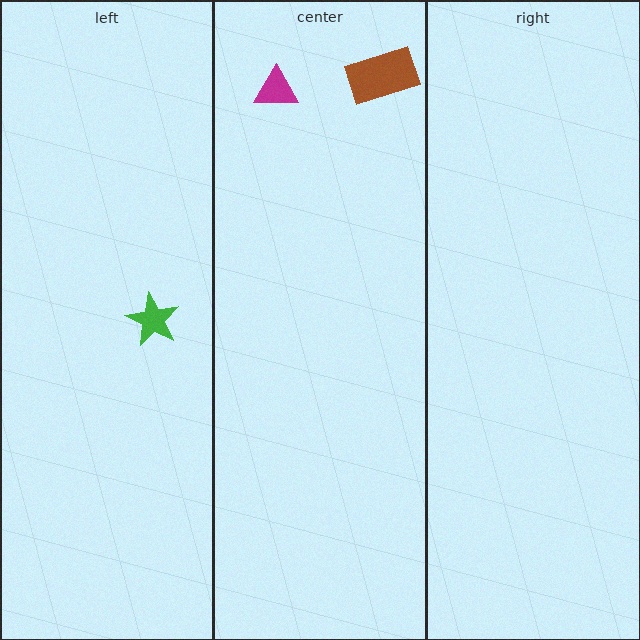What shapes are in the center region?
The brown rectangle, the magenta triangle.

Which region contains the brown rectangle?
The center region.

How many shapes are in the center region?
2.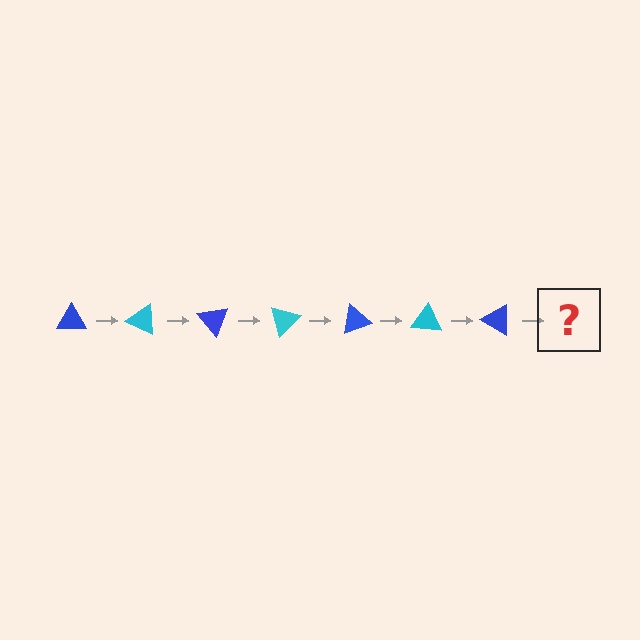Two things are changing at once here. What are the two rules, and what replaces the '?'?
The two rules are that it rotates 25 degrees each step and the color cycles through blue and cyan. The '?' should be a cyan triangle, rotated 175 degrees from the start.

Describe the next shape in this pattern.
It should be a cyan triangle, rotated 175 degrees from the start.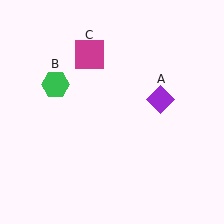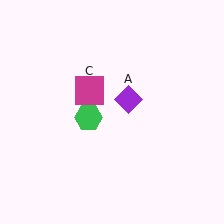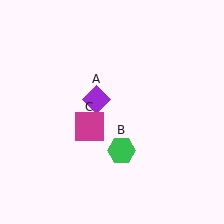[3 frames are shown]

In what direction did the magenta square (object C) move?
The magenta square (object C) moved down.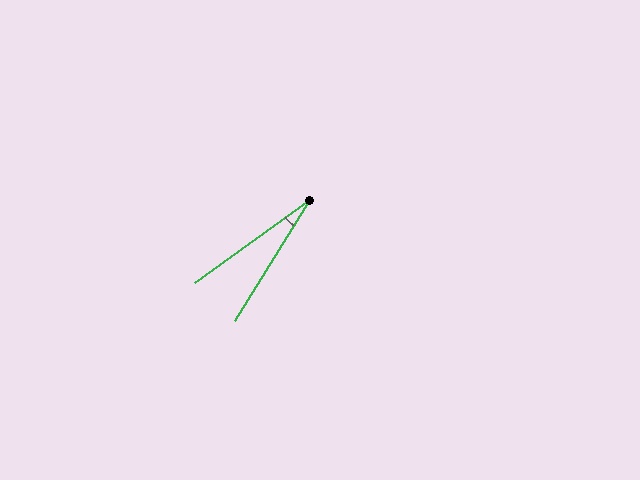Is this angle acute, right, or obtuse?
It is acute.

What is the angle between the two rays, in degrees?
Approximately 22 degrees.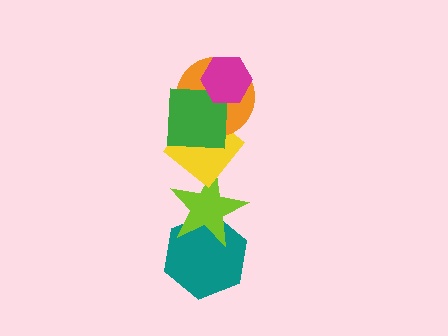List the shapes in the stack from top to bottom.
From top to bottom: the magenta hexagon, the green square, the orange circle, the yellow diamond, the lime star, the teal hexagon.